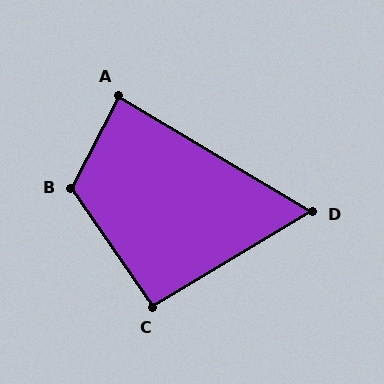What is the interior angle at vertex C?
Approximately 94 degrees (approximately right).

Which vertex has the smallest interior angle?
D, at approximately 62 degrees.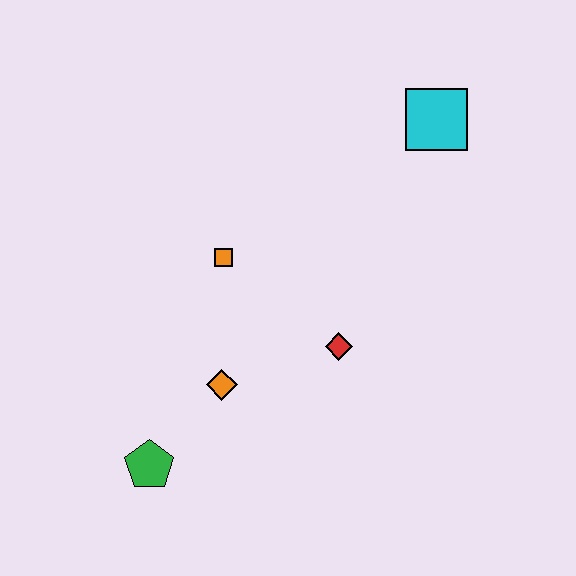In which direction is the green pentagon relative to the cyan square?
The green pentagon is below the cyan square.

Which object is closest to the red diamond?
The orange diamond is closest to the red diamond.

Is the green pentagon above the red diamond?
No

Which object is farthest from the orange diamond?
The cyan square is farthest from the orange diamond.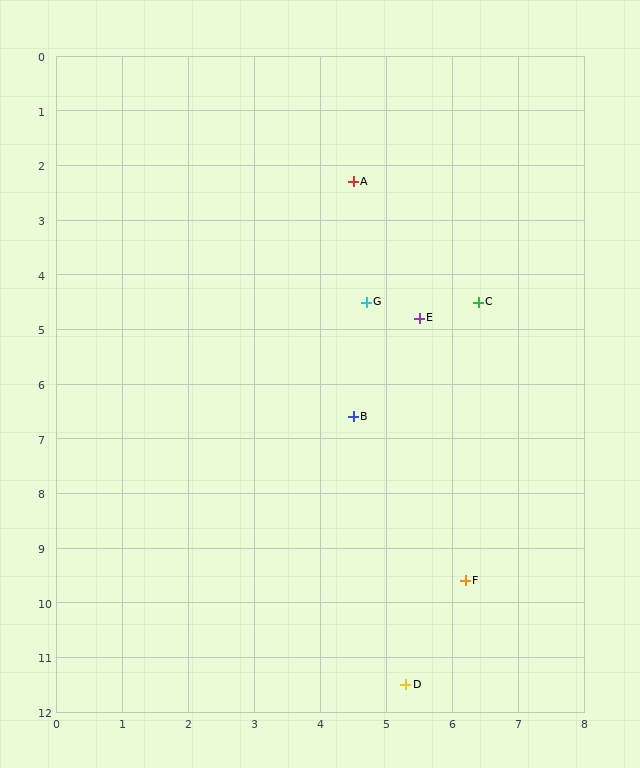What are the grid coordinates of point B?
Point B is at approximately (4.5, 6.6).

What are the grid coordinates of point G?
Point G is at approximately (4.7, 4.5).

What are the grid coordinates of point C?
Point C is at approximately (6.4, 4.5).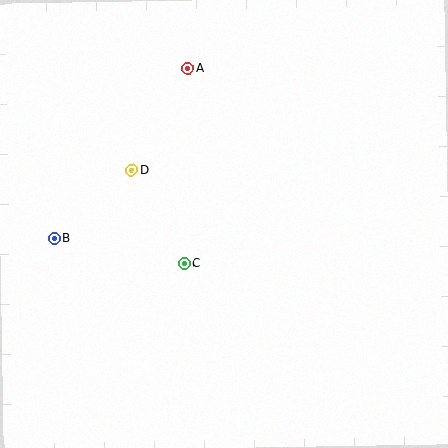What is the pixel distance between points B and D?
The distance between B and D is 103 pixels.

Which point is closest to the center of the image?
Point C at (184, 263) is closest to the center.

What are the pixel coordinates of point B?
Point B is at (55, 238).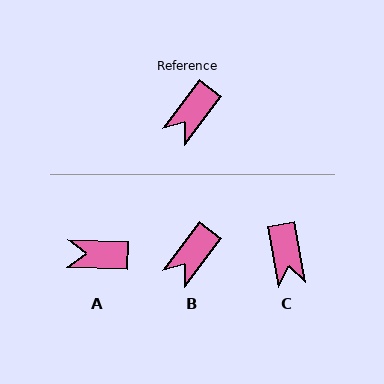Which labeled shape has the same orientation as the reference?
B.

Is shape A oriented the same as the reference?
No, it is off by about 55 degrees.